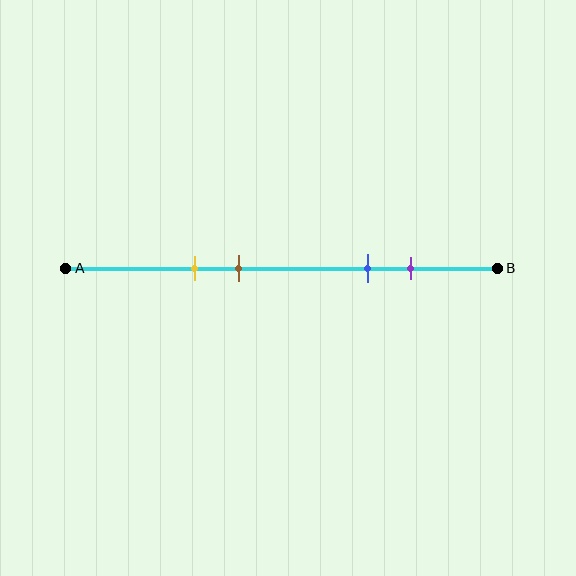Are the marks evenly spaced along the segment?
No, the marks are not evenly spaced.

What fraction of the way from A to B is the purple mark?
The purple mark is approximately 80% (0.8) of the way from A to B.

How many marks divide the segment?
There are 4 marks dividing the segment.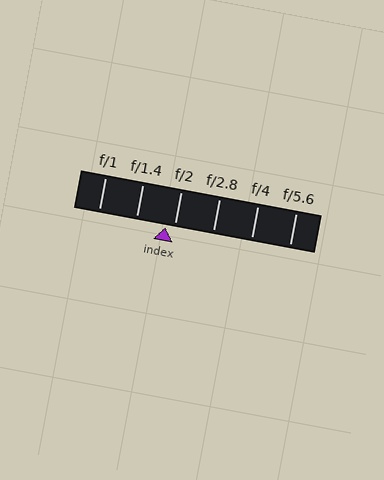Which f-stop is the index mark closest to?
The index mark is closest to f/2.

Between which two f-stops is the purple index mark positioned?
The index mark is between f/1.4 and f/2.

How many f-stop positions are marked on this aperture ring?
There are 6 f-stop positions marked.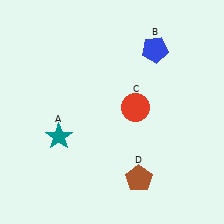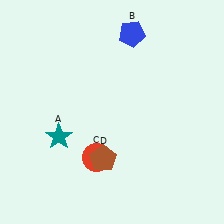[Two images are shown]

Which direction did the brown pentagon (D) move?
The brown pentagon (D) moved left.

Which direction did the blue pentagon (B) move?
The blue pentagon (B) moved left.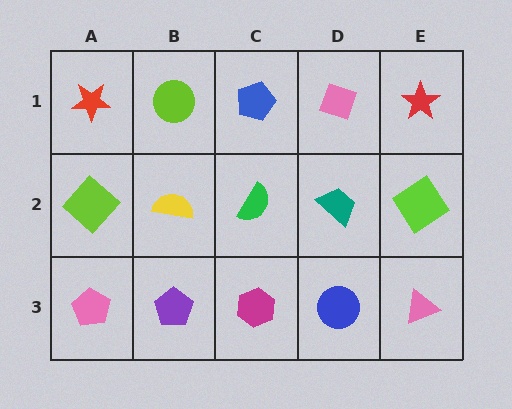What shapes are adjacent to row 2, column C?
A blue pentagon (row 1, column C), a magenta hexagon (row 3, column C), a yellow semicircle (row 2, column B), a teal trapezoid (row 2, column D).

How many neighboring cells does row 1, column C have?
3.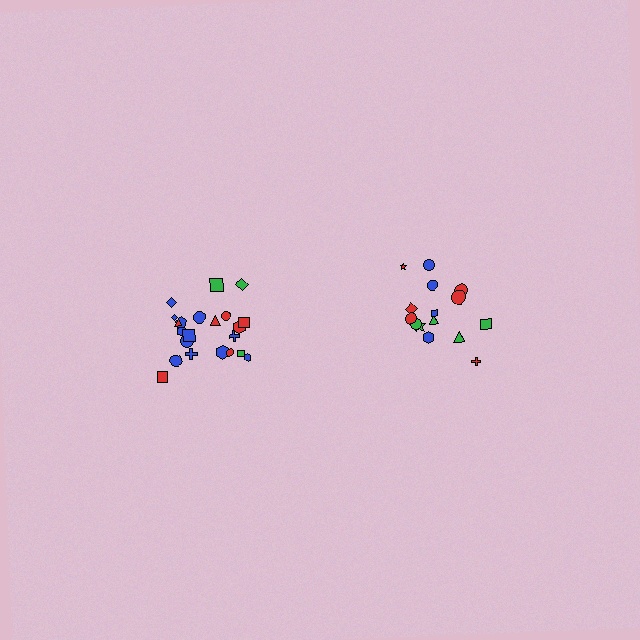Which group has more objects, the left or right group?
The left group.